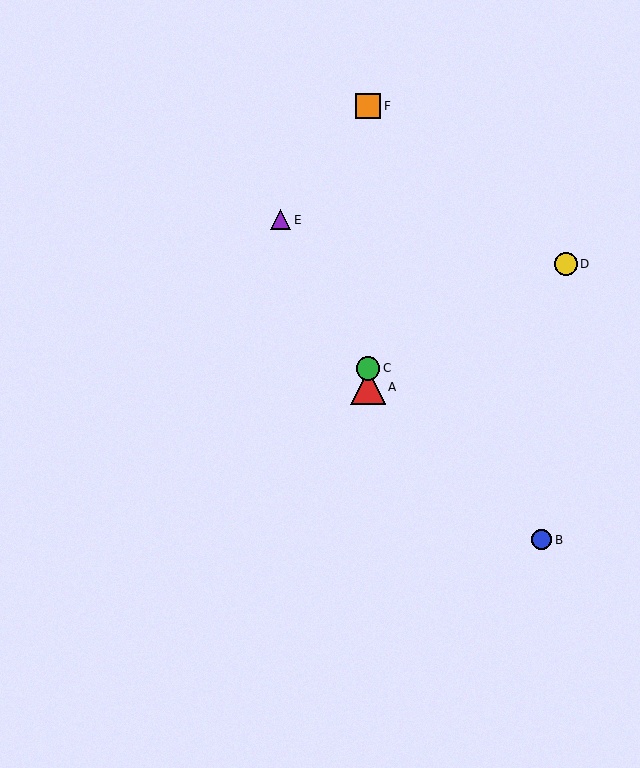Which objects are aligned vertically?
Objects A, C, F are aligned vertically.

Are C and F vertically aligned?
Yes, both are at x≈368.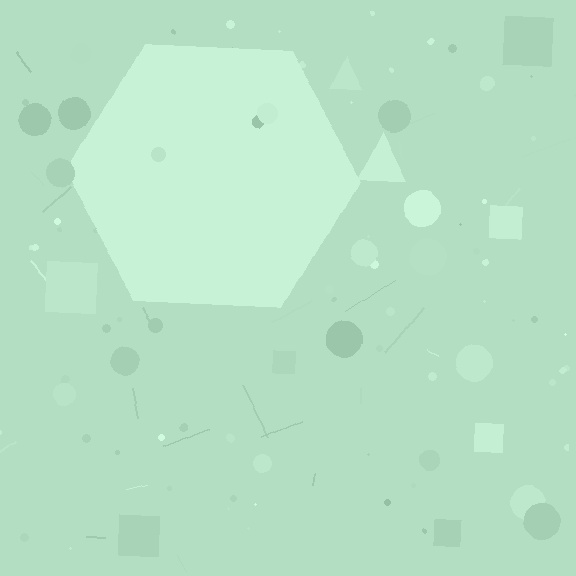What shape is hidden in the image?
A hexagon is hidden in the image.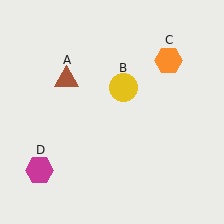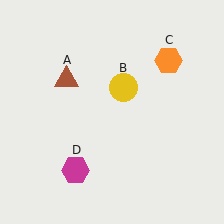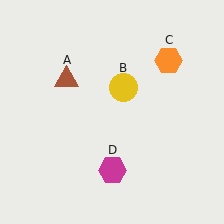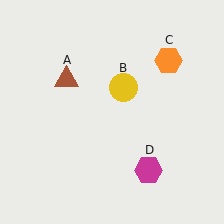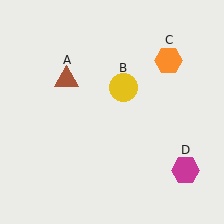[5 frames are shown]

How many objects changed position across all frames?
1 object changed position: magenta hexagon (object D).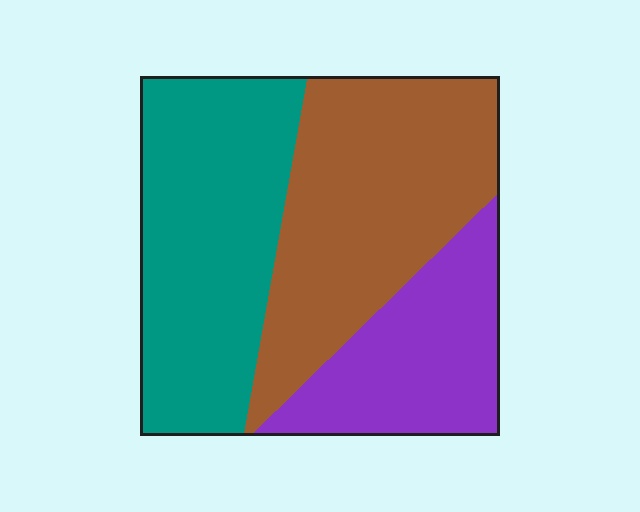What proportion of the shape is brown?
Brown takes up about two fifths (2/5) of the shape.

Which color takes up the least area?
Purple, at roughly 25%.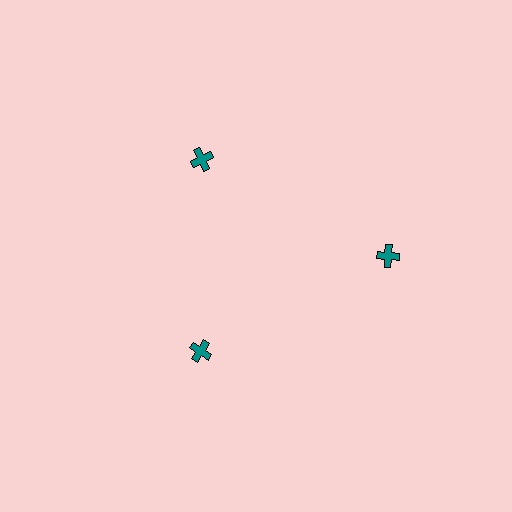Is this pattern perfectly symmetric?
No. The 3 teal crosses are arranged in a ring, but one element near the 3 o'clock position is pushed outward from the center, breaking the 3-fold rotational symmetry.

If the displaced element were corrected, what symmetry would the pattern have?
It would have 3-fold rotational symmetry — the pattern would map onto itself every 120 degrees.